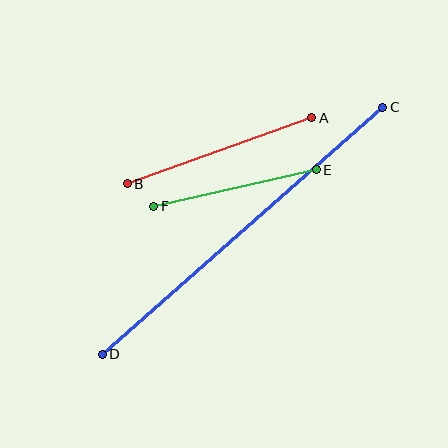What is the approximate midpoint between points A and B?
The midpoint is at approximately (220, 151) pixels.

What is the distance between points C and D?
The distance is approximately 374 pixels.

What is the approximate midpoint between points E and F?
The midpoint is at approximately (235, 188) pixels.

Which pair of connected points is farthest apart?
Points C and D are farthest apart.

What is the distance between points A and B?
The distance is approximately 196 pixels.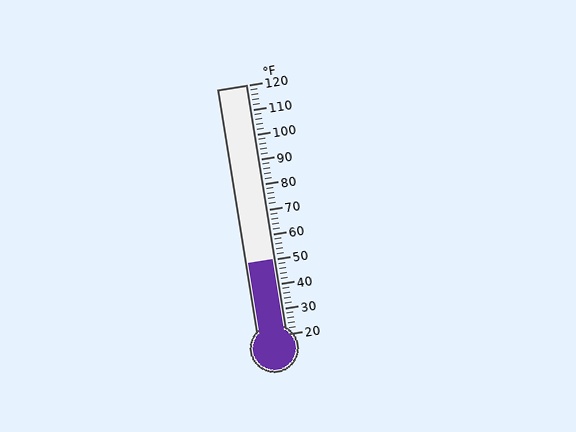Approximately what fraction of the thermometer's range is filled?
The thermometer is filled to approximately 30% of its range.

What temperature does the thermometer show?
The thermometer shows approximately 50°F.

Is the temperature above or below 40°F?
The temperature is above 40°F.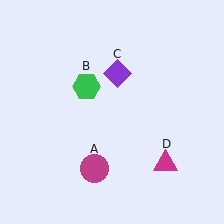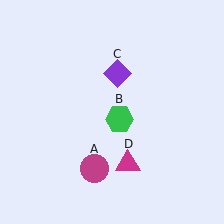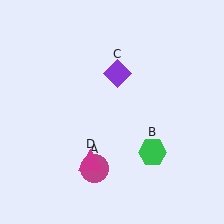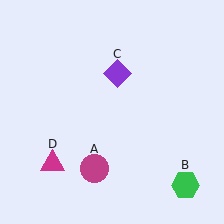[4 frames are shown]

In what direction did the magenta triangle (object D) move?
The magenta triangle (object D) moved left.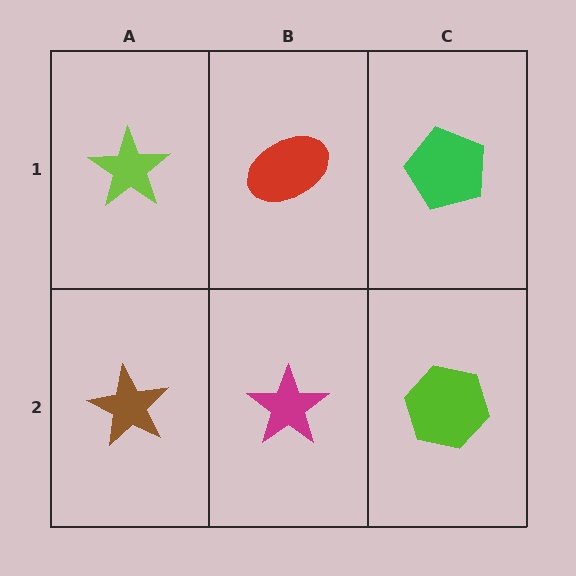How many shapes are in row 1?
3 shapes.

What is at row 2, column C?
A lime hexagon.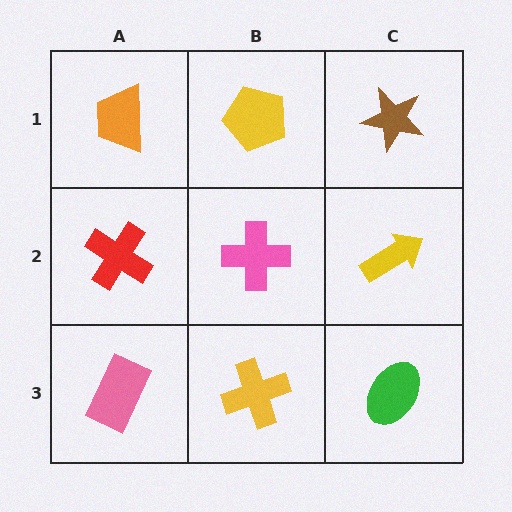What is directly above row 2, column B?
A yellow pentagon.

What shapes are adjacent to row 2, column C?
A brown star (row 1, column C), a green ellipse (row 3, column C), a pink cross (row 2, column B).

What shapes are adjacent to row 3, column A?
A red cross (row 2, column A), a yellow cross (row 3, column B).